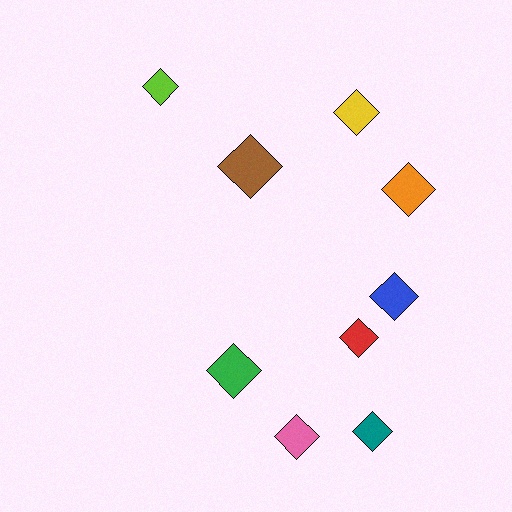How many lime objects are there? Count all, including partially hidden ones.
There is 1 lime object.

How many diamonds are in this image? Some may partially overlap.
There are 9 diamonds.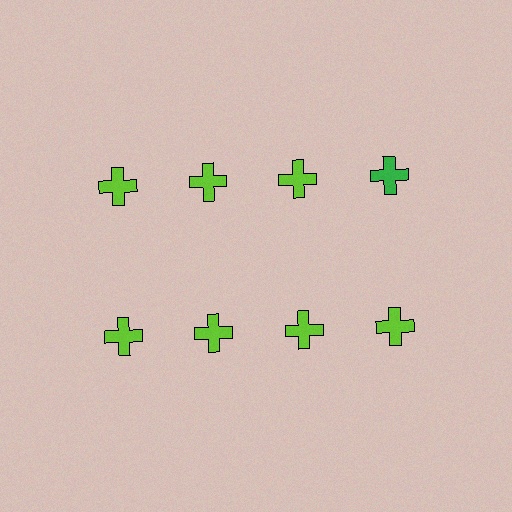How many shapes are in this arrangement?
There are 8 shapes arranged in a grid pattern.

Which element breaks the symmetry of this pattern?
The green cross in the top row, second from right column breaks the symmetry. All other shapes are lime crosses.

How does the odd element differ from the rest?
It has a different color: green instead of lime.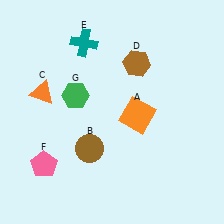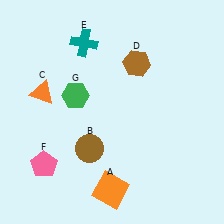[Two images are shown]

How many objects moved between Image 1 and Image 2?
1 object moved between the two images.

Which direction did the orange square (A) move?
The orange square (A) moved down.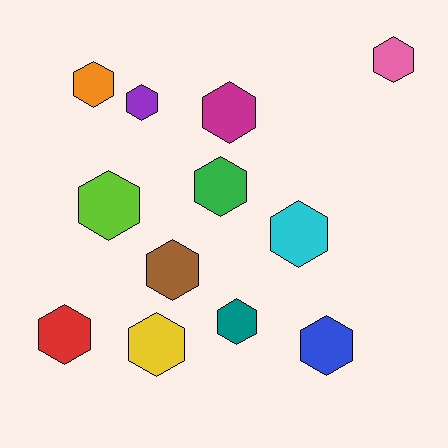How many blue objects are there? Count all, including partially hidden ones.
There is 1 blue object.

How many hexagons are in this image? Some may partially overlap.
There are 12 hexagons.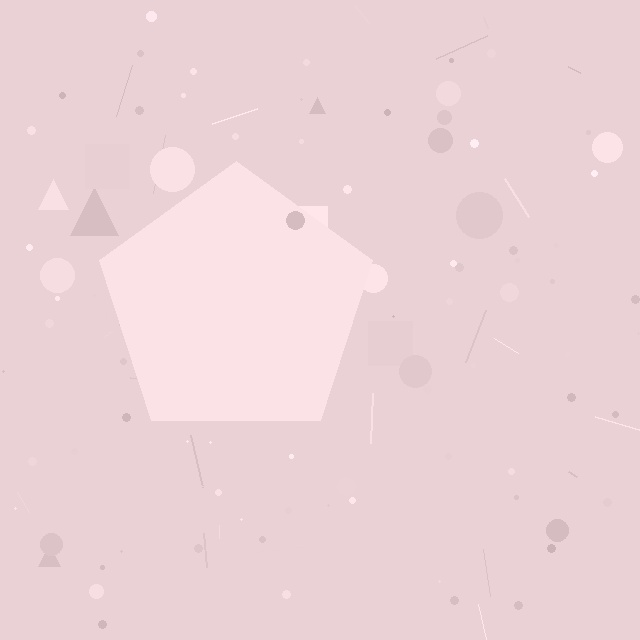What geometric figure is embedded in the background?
A pentagon is embedded in the background.